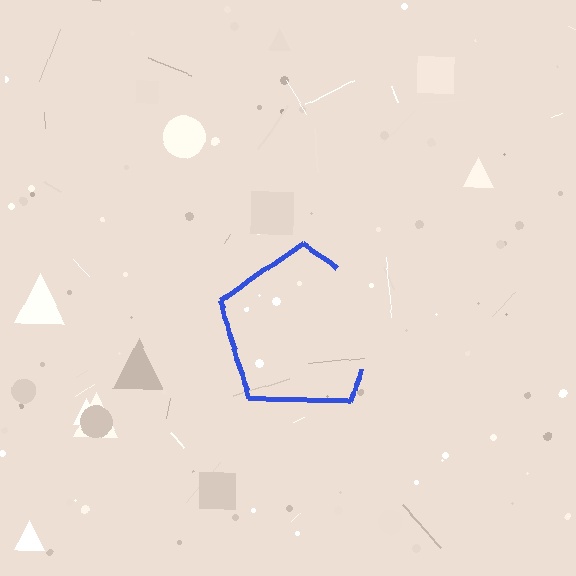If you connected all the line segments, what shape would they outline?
They would outline a pentagon.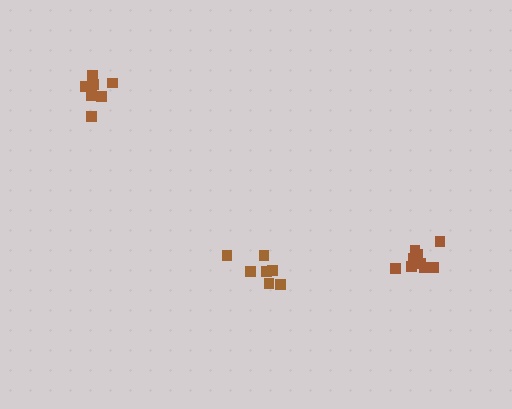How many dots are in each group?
Group 1: 7 dots, Group 2: 9 dots, Group 3: 7 dots (23 total).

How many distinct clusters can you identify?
There are 3 distinct clusters.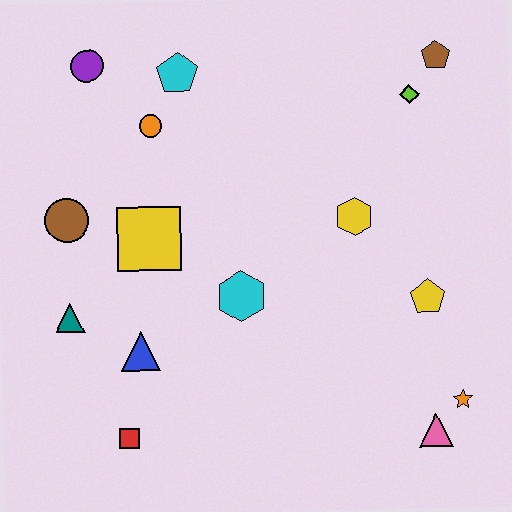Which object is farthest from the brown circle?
The orange star is farthest from the brown circle.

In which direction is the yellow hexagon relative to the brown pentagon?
The yellow hexagon is below the brown pentagon.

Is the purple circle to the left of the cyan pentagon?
Yes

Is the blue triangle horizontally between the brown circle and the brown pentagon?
Yes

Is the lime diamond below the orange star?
No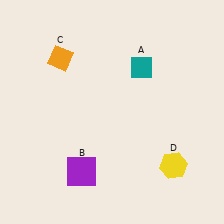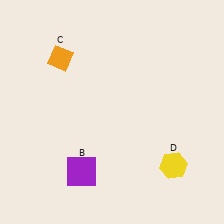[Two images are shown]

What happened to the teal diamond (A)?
The teal diamond (A) was removed in Image 2. It was in the top-right area of Image 1.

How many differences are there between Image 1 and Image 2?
There is 1 difference between the two images.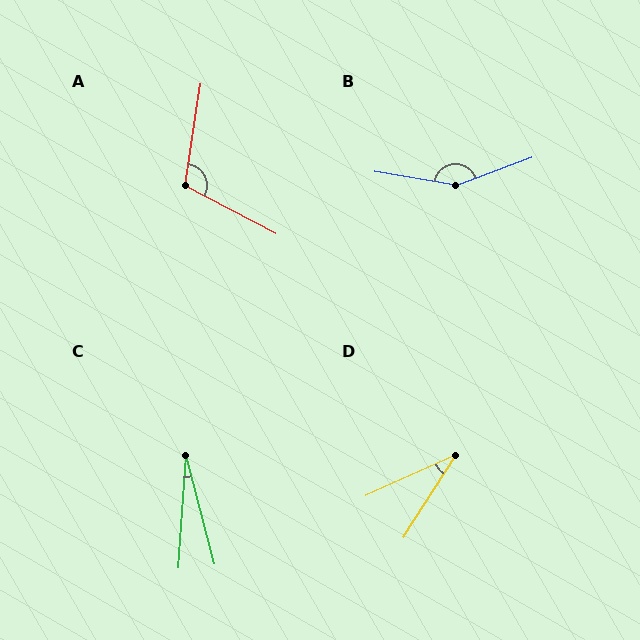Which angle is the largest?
B, at approximately 150 degrees.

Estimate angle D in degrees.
Approximately 33 degrees.